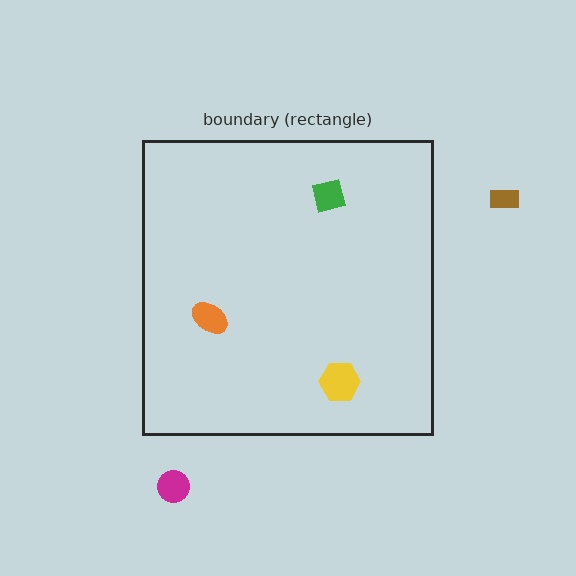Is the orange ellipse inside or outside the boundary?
Inside.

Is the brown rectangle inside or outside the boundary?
Outside.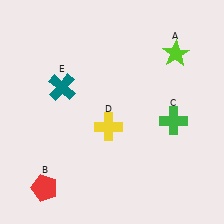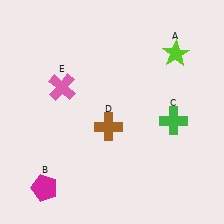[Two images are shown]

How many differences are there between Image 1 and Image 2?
There are 3 differences between the two images.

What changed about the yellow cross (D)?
In Image 1, D is yellow. In Image 2, it changed to brown.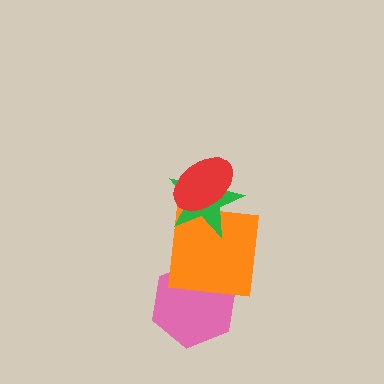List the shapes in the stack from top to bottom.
From top to bottom: the red ellipse, the green star, the orange square, the pink hexagon.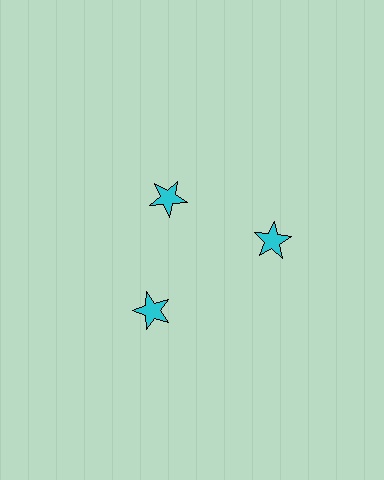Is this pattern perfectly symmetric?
No. The 3 cyan stars are arranged in a ring, but one element near the 11 o'clock position is pulled inward toward the center, breaking the 3-fold rotational symmetry.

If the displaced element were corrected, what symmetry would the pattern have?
It would have 3-fold rotational symmetry — the pattern would map onto itself every 120 degrees.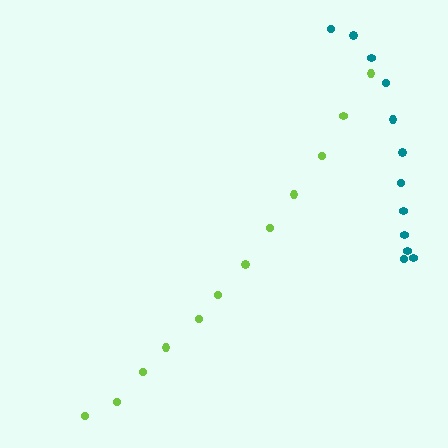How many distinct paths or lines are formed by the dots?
There are 2 distinct paths.